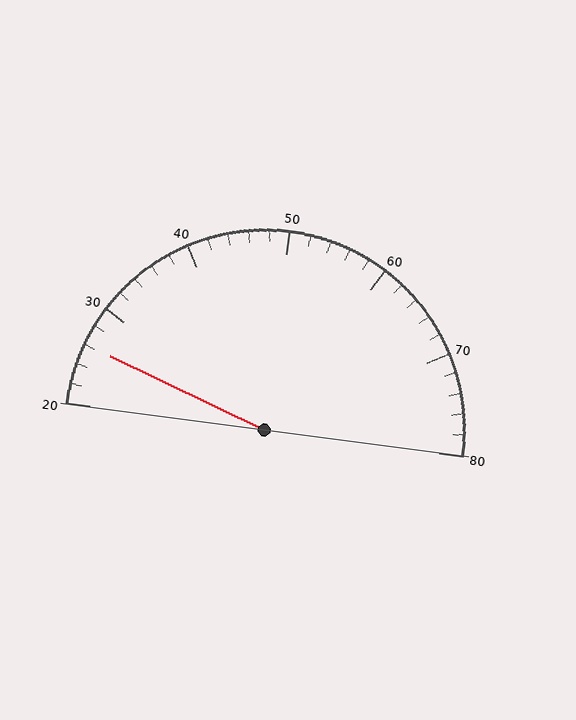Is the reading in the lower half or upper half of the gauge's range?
The reading is in the lower half of the range (20 to 80).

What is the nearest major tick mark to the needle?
The nearest major tick mark is 30.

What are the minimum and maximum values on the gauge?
The gauge ranges from 20 to 80.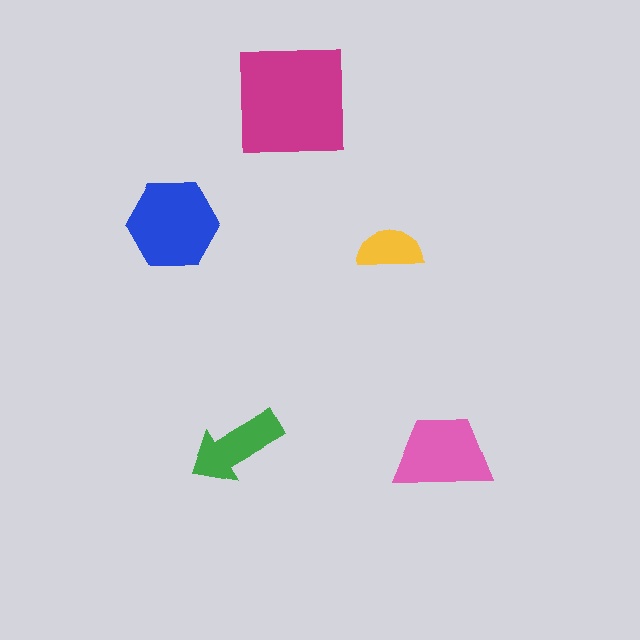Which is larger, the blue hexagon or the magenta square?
The magenta square.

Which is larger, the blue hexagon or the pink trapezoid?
The blue hexagon.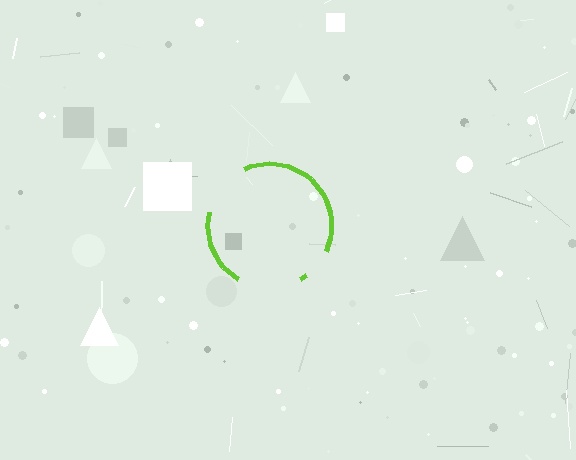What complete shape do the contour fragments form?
The contour fragments form a circle.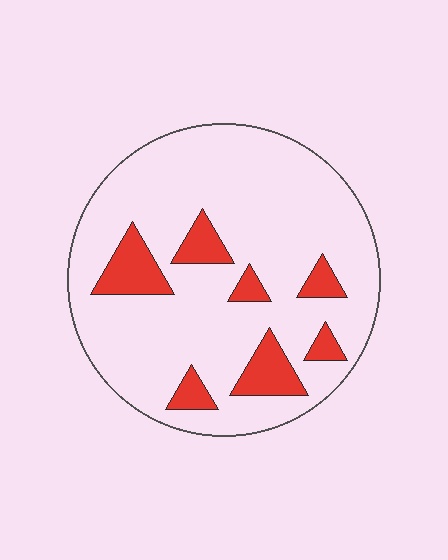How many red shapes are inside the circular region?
7.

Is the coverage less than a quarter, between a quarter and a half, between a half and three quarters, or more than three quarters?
Less than a quarter.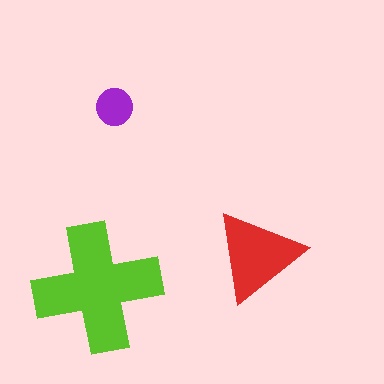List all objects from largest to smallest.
The lime cross, the red triangle, the purple circle.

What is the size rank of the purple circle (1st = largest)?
3rd.